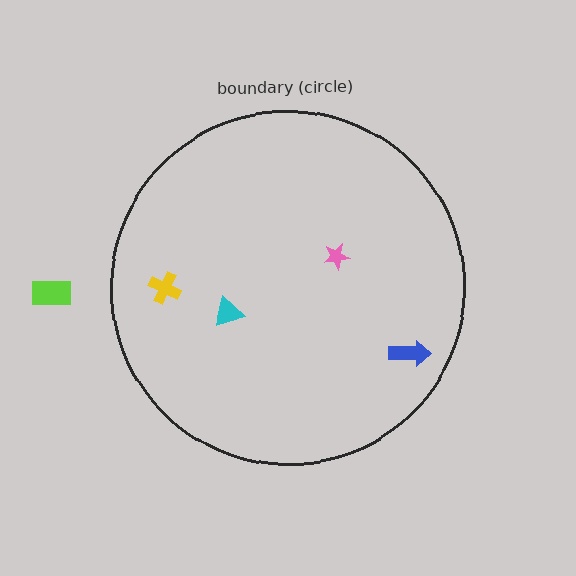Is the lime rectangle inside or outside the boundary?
Outside.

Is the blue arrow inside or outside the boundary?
Inside.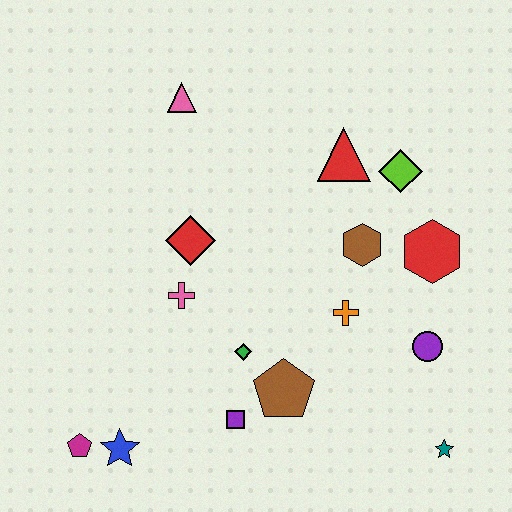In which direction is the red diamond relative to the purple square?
The red diamond is above the purple square.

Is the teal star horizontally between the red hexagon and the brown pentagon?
No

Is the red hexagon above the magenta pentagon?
Yes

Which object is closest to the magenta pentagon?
The blue star is closest to the magenta pentagon.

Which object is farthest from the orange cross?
The magenta pentagon is farthest from the orange cross.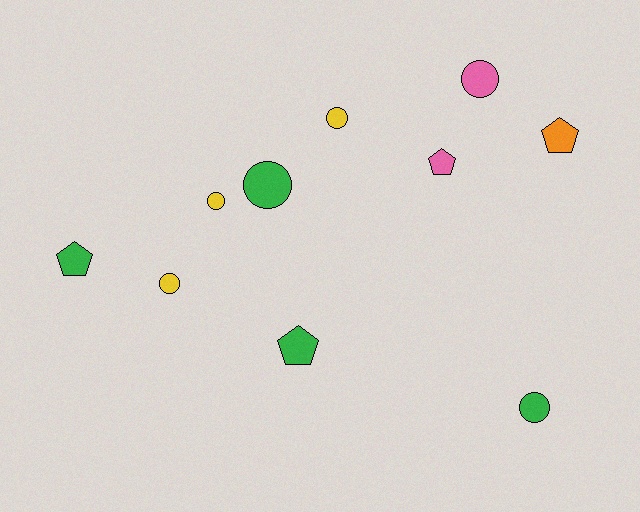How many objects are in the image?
There are 10 objects.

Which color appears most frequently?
Green, with 4 objects.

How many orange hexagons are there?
There are no orange hexagons.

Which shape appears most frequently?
Circle, with 6 objects.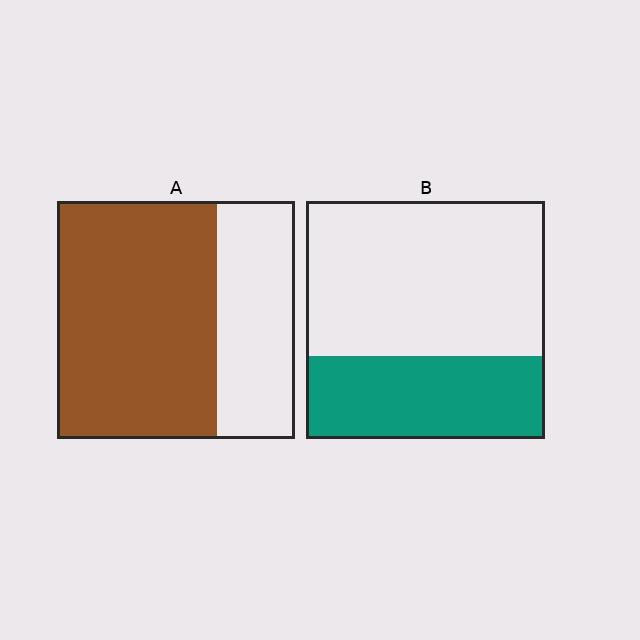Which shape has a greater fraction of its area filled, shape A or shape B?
Shape A.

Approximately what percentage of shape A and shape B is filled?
A is approximately 65% and B is approximately 35%.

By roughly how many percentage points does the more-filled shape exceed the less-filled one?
By roughly 30 percentage points (A over B).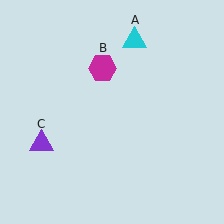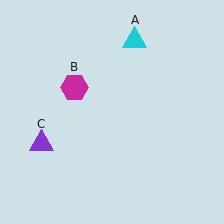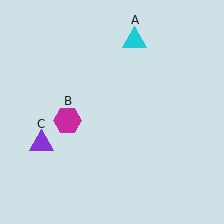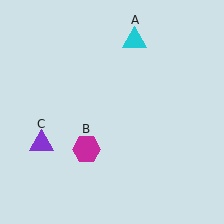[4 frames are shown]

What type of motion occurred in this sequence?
The magenta hexagon (object B) rotated counterclockwise around the center of the scene.